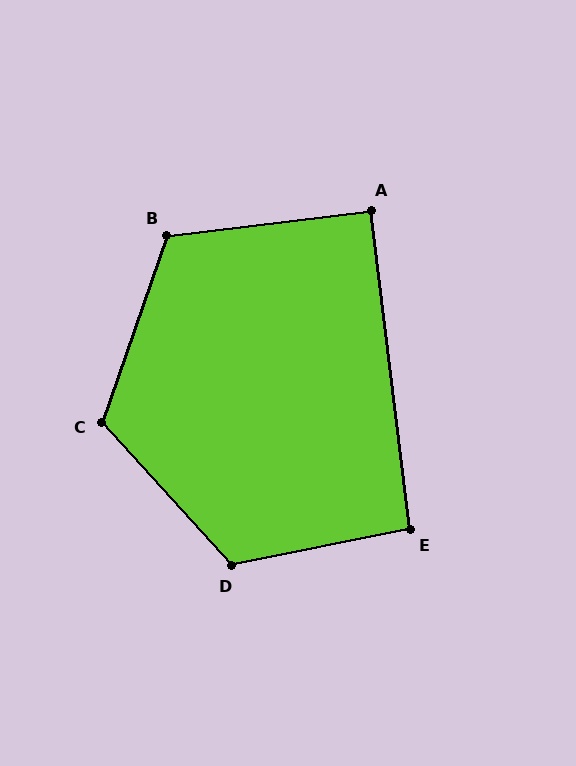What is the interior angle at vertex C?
Approximately 118 degrees (obtuse).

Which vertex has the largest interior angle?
D, at approximately 121 degrees.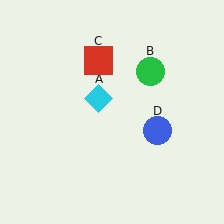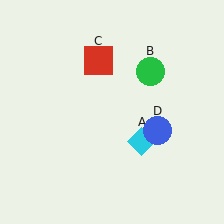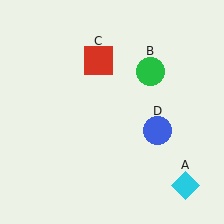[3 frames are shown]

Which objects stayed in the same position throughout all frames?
Green circle (object B) and red square (object C) and blue circle (object D) remained stationary.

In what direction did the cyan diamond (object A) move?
The cyan diamond (object A) moved down and to the right.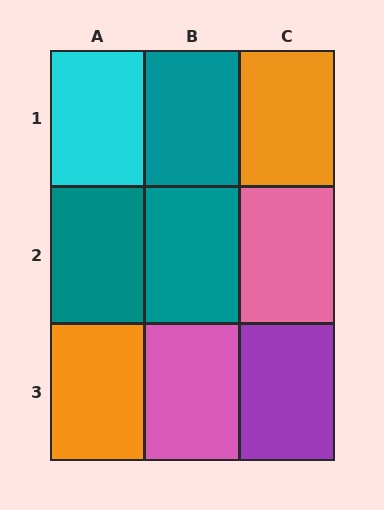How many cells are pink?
2 cells are pink.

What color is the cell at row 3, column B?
Pink.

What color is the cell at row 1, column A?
Cyan.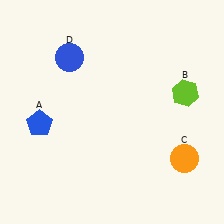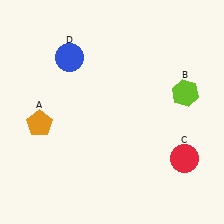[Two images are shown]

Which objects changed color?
A changed from blue to orange. C changed from orange to red.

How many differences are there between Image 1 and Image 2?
There are 2 differences between the two images.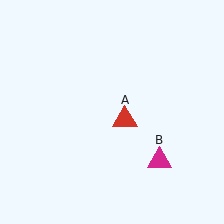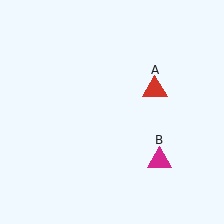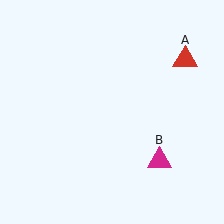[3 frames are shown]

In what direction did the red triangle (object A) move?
The red triangle (object A) moved up and to the right.